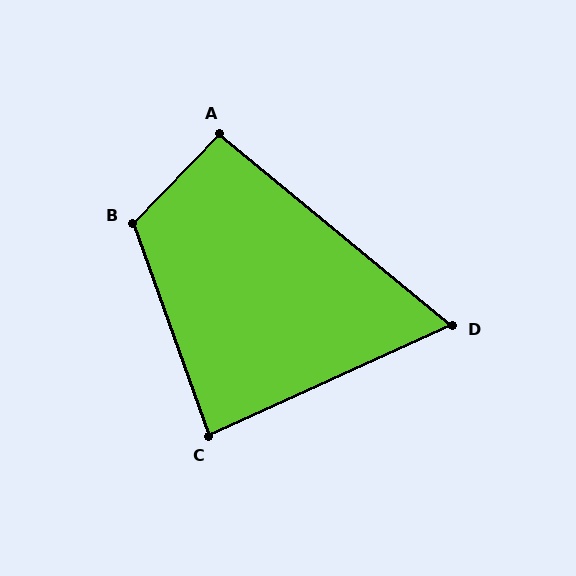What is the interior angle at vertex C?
Approximately 85 degrees (approximately right).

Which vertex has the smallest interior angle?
D, at approximately 64 degrees.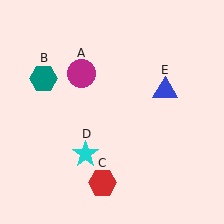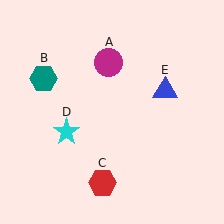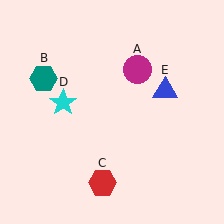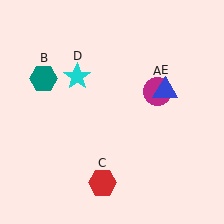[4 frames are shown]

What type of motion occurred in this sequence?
The magenta circle (object A), cyan star (object D) rotated clockwise around the center of the scene.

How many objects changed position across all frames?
2 objects changed position: magenta circle (object A), cyan star (object D).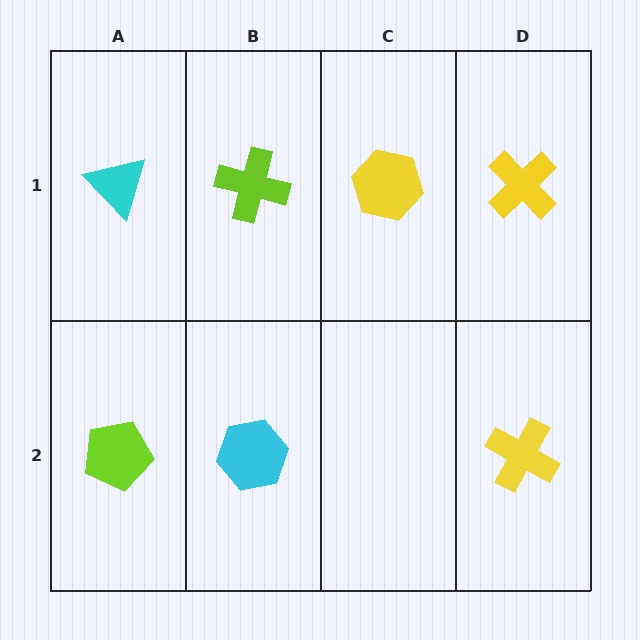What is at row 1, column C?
A yellow hexagon.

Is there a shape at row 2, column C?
No, that cell is empty.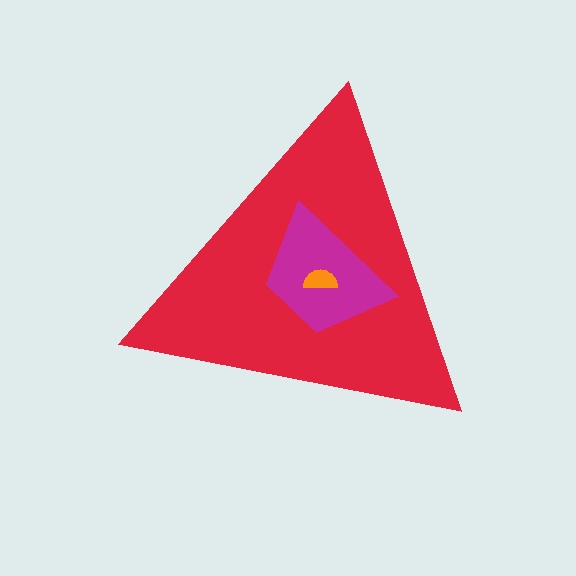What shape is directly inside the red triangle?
The magenta trapezoid.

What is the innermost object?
The orange semicircle.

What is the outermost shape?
The red triangle.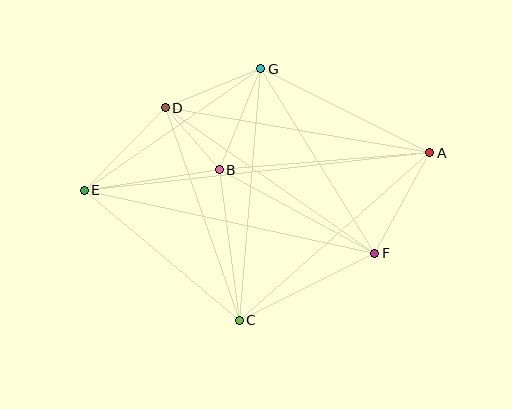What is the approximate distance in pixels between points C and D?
The distance between C and D is approximately 225 pixels.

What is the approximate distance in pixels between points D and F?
The distance between D and F is approximately 255 pixels.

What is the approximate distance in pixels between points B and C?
The distance between B and C is approximately 152 pixels.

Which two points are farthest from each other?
Points A and E are farthest from each other.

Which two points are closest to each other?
Points B and D are closest to each other.